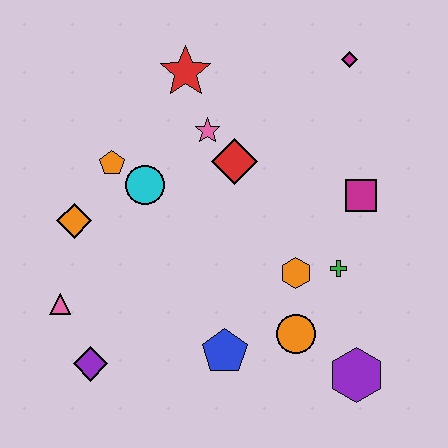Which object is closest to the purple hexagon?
The orange circle is closest to the purple hexagon.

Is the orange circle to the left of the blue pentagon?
No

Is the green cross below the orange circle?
No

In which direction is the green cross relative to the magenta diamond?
The green cross is below the magenta diamond.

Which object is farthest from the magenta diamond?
The purple diamond is farthest from the magenta diamond.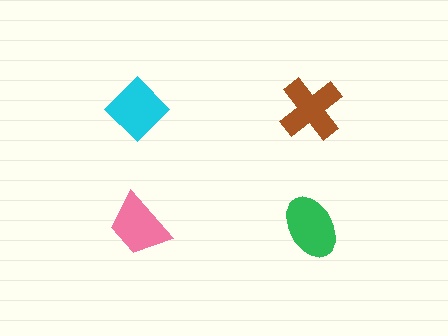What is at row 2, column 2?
A green ellipse.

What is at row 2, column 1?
A pink trapezoid.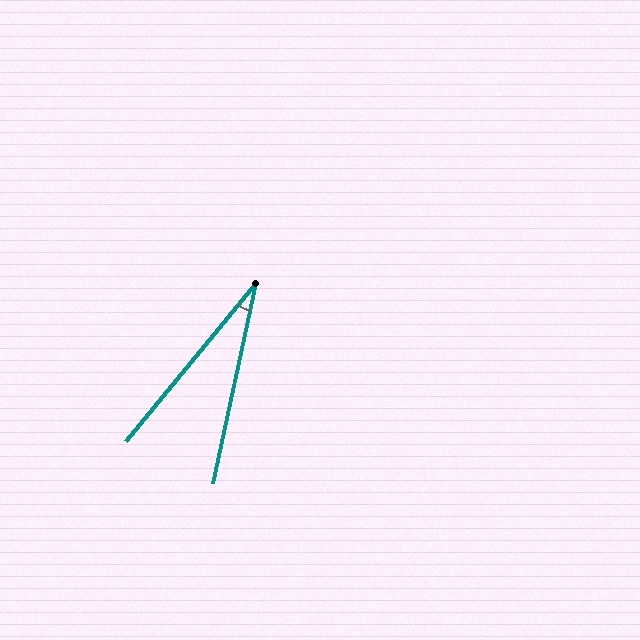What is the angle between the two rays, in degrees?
Approximately 27 degrees.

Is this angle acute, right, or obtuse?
It is acute.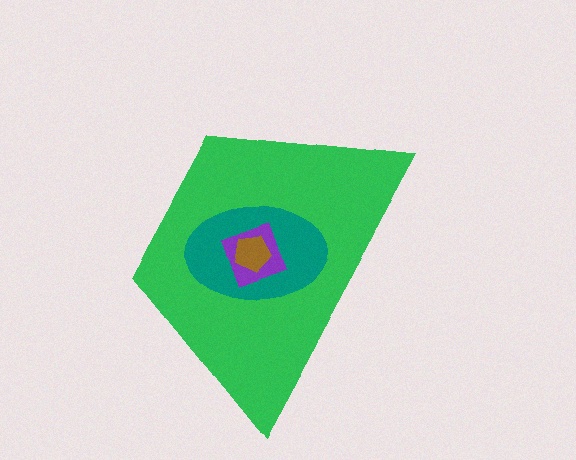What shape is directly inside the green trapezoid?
The teal ellipse.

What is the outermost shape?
The green trapezoid.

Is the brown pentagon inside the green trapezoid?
Yes.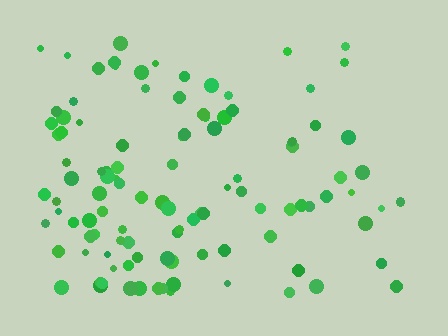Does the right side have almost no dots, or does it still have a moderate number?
Still a moderate number, just noticeably fewer than the left.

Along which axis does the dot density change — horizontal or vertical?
Horizontal.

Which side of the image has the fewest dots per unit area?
The right.